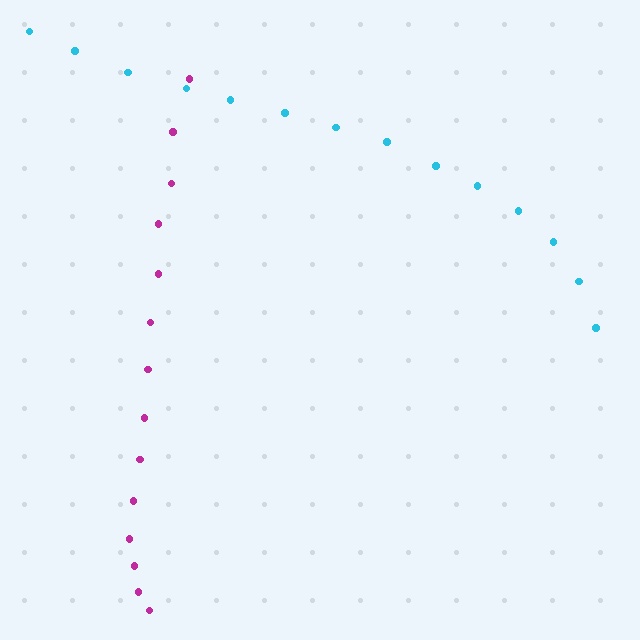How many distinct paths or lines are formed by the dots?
There are 2 distinct paths.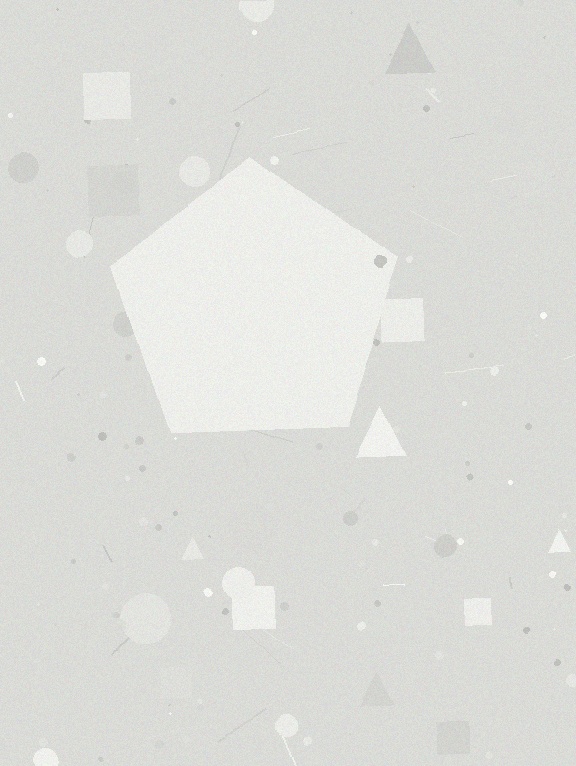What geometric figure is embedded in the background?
A pentagon is embedded in the background.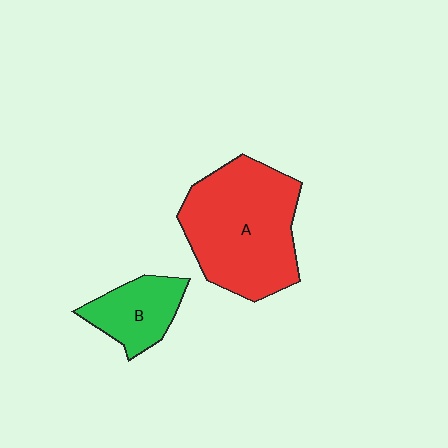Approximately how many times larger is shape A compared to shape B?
Approximately 2.4 times.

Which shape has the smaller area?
Shape B (green).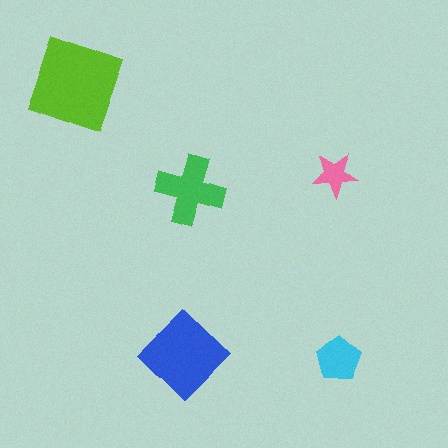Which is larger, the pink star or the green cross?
The green cross.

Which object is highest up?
The lime square is topmost.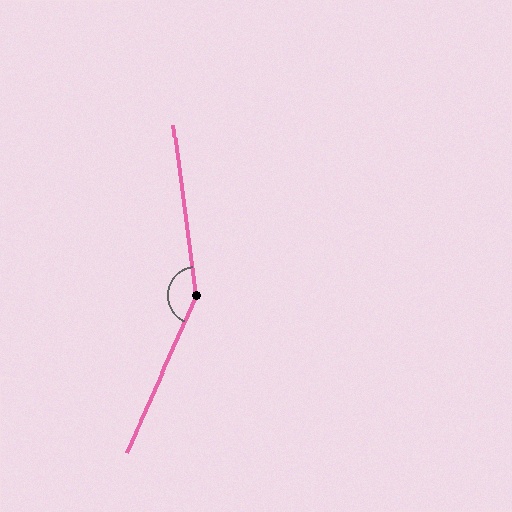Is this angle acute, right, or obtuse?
It is obtuse.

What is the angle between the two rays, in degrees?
Approximately 148 degrees.